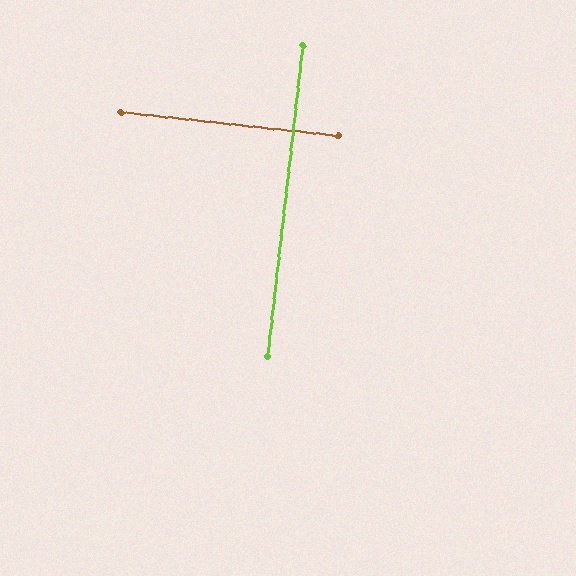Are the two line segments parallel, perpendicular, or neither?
Perpendicular — they meet at approximately 90°.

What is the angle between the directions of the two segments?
Approximately 90 degrees.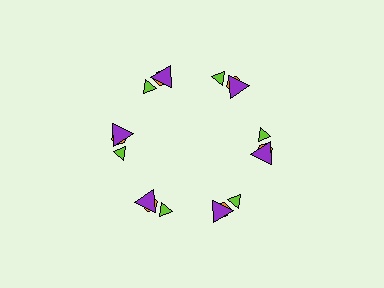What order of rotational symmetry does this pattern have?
This pattern has 6-fold rotational symmetry.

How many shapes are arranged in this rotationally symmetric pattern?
There are 18 shapes, arranged in 6 groups of 3.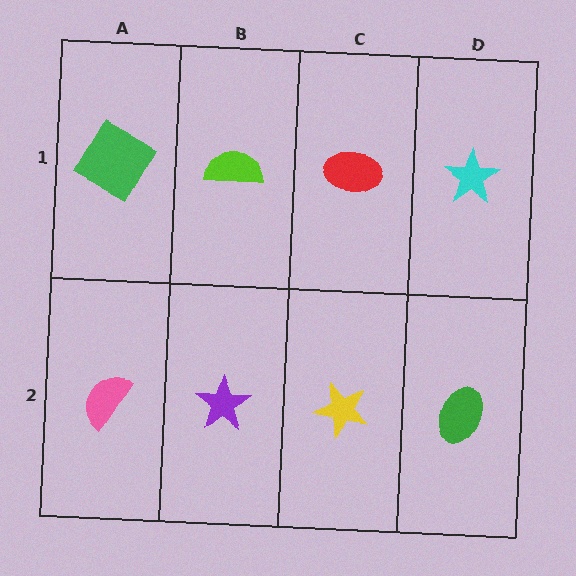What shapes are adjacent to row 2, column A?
A green square (row 1, column A), a purple star (row 2, column B).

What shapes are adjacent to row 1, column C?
A yellow star (row 2, column C), a lime semicircle (row 1, column B), a cyan star (row 1, column D).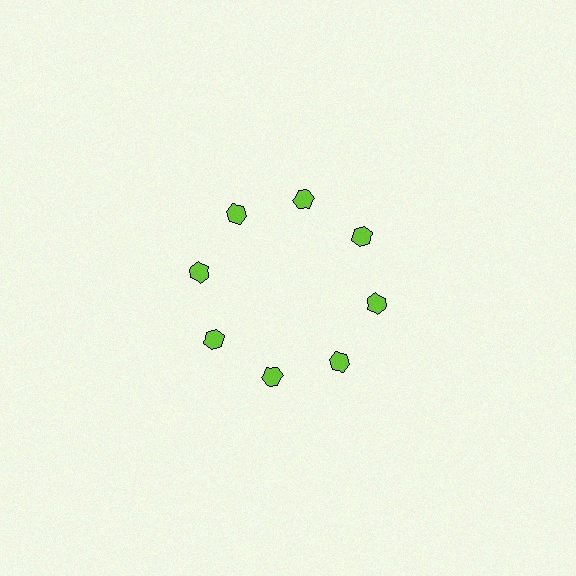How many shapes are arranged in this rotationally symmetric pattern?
There are 8 shapes, arranged in 8 groups of 1.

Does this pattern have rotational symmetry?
Yes, this pattern has 8-fold rotational symmetry. It looks the same after rotating 45 degrees around the center.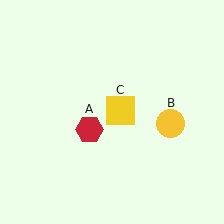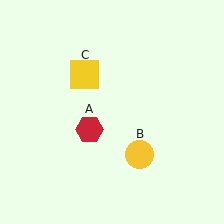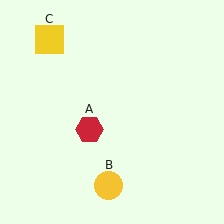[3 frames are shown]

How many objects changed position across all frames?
2 objects changed position: yellow circle (object B), yellow square (object C).